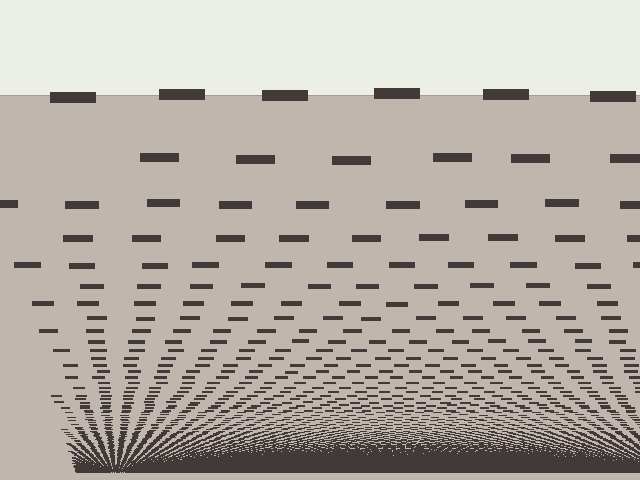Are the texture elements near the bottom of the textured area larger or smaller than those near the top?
Smaller. The gradient is inverted — elements near the bottom are smaller and denser.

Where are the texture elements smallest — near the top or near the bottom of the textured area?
Near the bottom.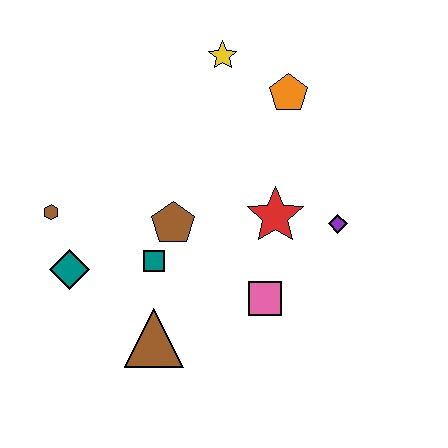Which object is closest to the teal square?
The brown pentagon is closest to the teal square.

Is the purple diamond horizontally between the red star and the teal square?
No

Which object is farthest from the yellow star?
The brown triangle is farthest from the yellow star.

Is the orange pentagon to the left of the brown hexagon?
No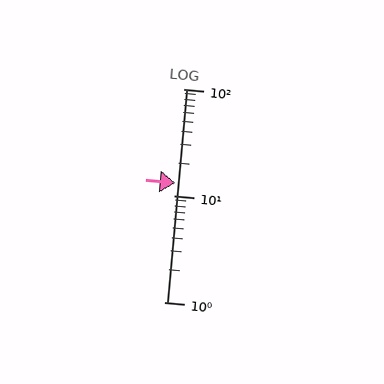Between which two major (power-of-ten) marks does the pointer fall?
The pointer is between 10 and 100.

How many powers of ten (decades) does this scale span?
The scale spans 2 decades, from 1 to 100.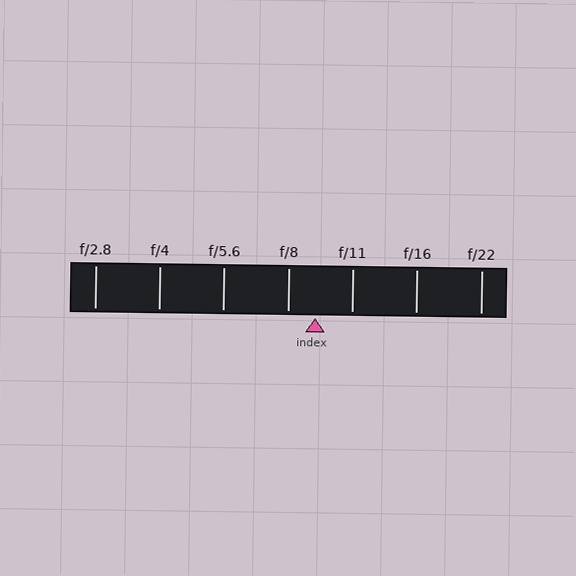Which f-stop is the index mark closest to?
The index mark is closest to f/8.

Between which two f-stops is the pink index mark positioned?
The index mark is between f/8 and f/11.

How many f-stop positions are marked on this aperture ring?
There are 7 f-stop positions marked.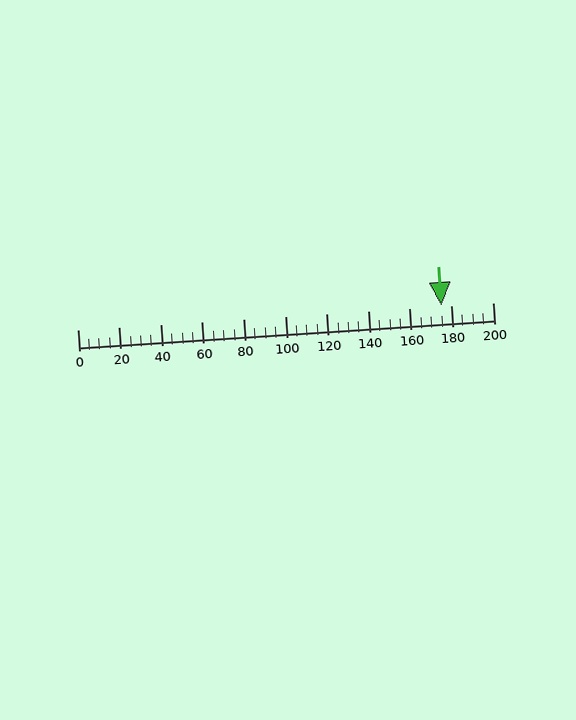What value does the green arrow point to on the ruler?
The green arrow points to approximately 175.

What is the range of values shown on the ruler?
The ruler shows values from 0 to 200.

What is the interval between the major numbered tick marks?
The major tick marks are spaced 20 units apart.